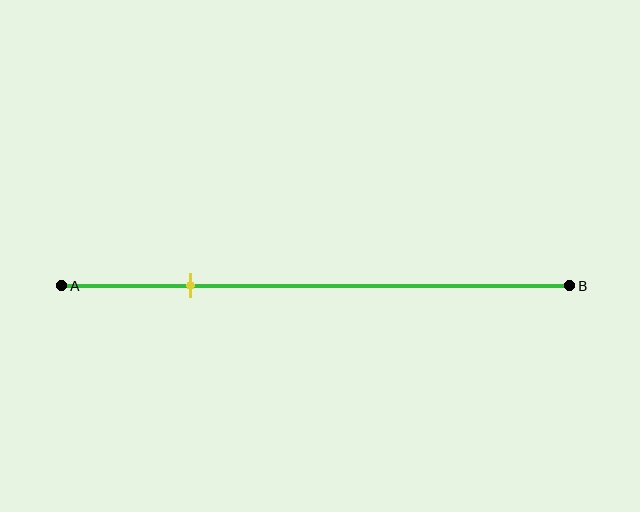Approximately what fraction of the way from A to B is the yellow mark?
The yellow mark is approximately 25% of the way from A to B.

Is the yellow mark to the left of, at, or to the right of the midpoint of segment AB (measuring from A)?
The yellow mark is to the left of the midpoint of segment AB.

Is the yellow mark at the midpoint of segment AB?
No, the mark is at about 25% from A, not at the 50% midpoint.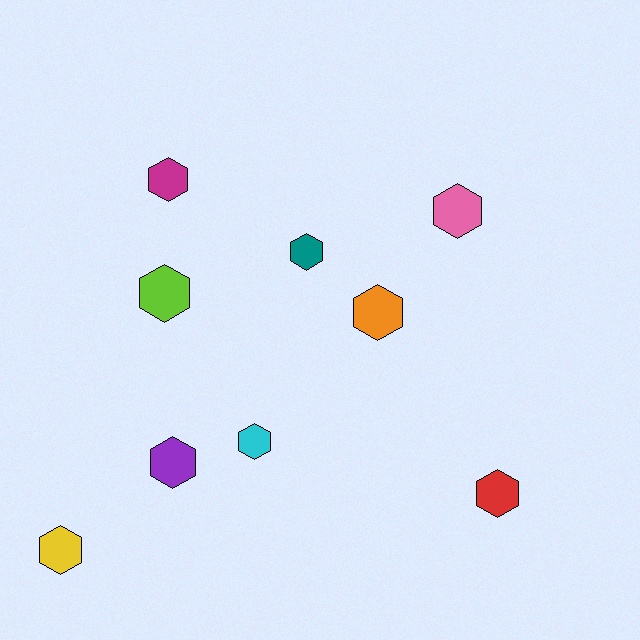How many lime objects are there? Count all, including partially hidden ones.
There is 1 lime object.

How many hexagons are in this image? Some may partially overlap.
There are 9 hexagons.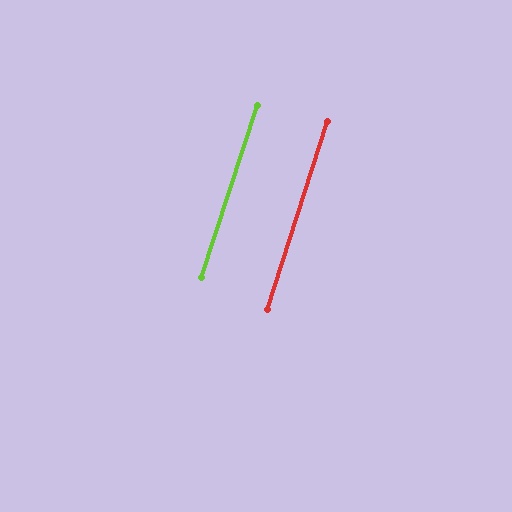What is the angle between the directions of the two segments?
Approximately 1 degree.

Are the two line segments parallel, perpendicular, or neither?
Parallel — their directions differ by only 0.5°.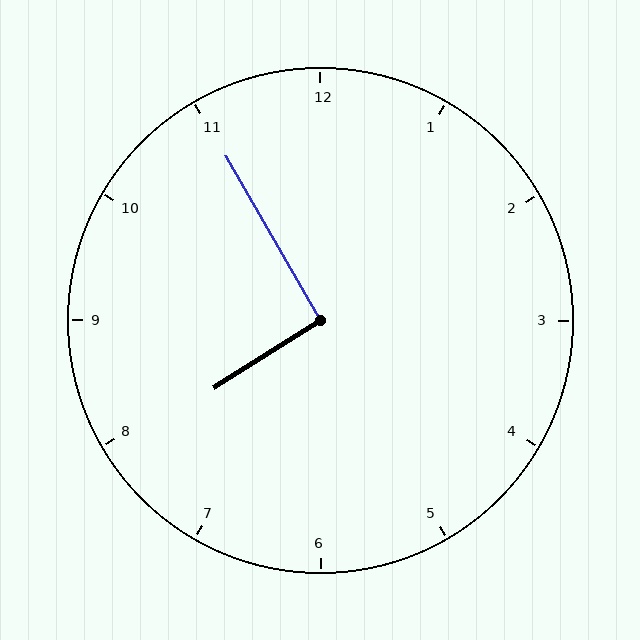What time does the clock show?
7:55.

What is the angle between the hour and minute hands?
Approximately 92 degrees.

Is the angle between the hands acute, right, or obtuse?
It is right.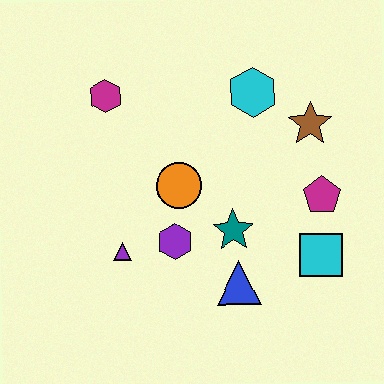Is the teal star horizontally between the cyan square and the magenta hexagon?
Yes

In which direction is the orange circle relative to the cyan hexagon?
The orange circle is below the cyan hexagon.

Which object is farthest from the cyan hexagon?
The purple triangle is farthest from the cyan hexagon.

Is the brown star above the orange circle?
Yes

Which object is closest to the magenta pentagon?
The cyan square is closest to the magenta pentagon.